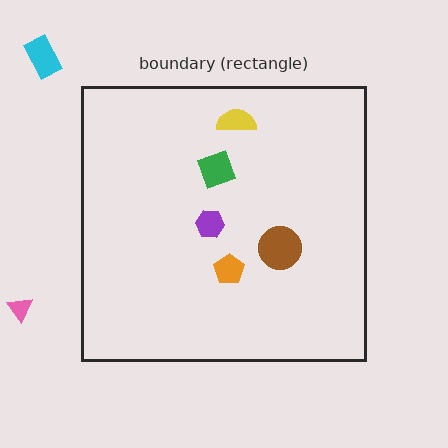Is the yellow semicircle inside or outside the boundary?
Inside.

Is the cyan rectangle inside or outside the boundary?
Outside.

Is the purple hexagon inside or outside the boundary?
Inside.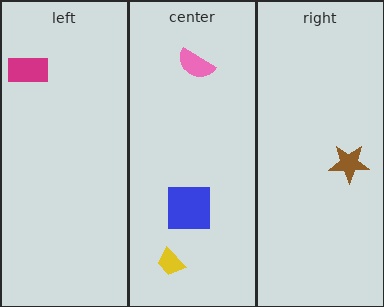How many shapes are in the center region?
3.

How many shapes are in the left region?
1.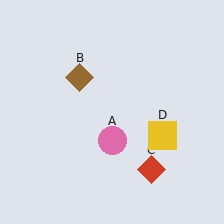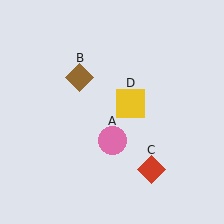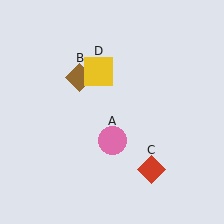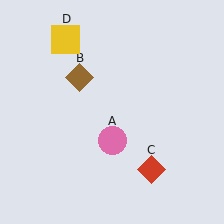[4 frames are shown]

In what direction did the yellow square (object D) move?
The yellow square (object D) moved up and to the left.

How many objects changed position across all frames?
1 object changed position: yellow square (object D).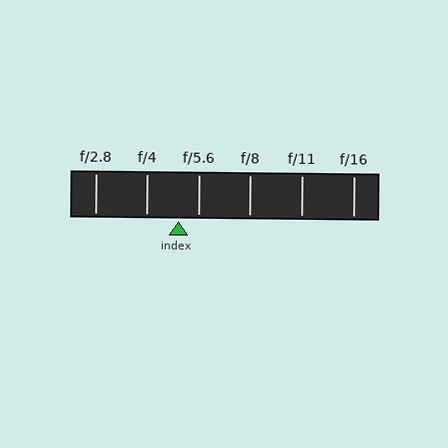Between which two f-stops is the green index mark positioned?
The index mark is between f/4 and f/5.6.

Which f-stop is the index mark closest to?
The index mark is closest to f/5.6.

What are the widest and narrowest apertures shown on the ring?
The widest aperture shown is f/2.8 and the narrowest is f/16.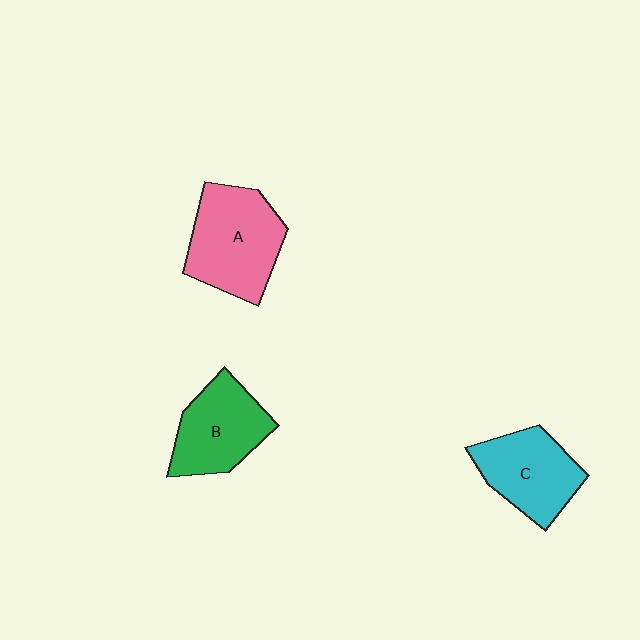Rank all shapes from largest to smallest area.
From largest to smallest: A (pink), C (cyan), B (green).